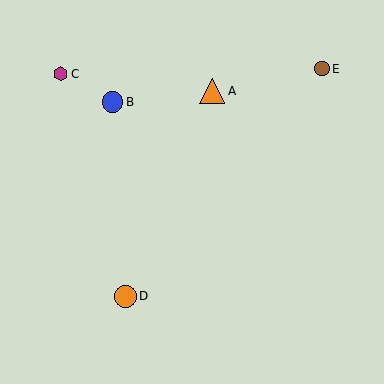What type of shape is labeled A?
Shape A is an orange triangle.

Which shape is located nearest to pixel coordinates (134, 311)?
The orange circle (labeled D) at (125, 296) is nearest to that location.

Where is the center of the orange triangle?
The center of the orange triangle is at (212, 91).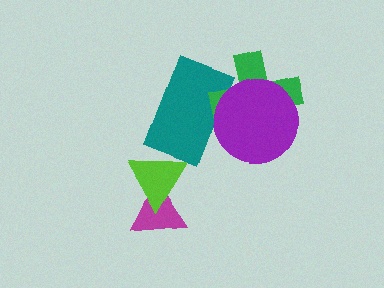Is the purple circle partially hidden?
No, no other shape covers it.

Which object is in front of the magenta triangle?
The lime triangle is in front of the magenta triangle.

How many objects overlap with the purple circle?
2 objects overlap with the purple circle.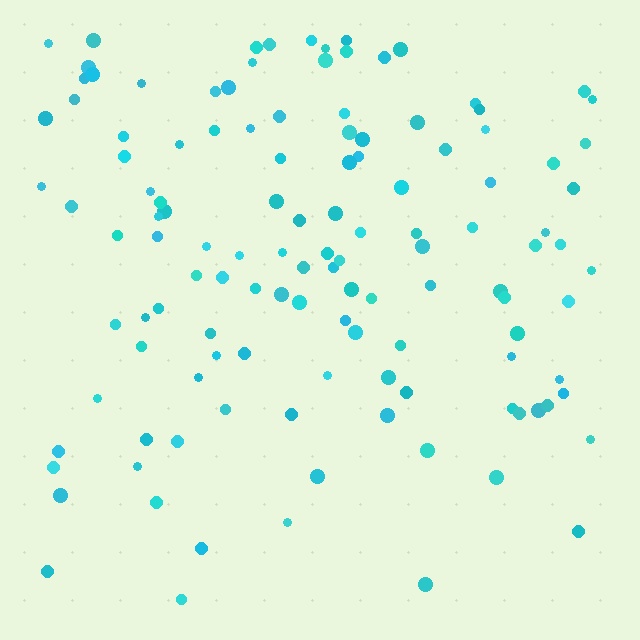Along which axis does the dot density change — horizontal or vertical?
Vertical.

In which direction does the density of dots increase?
From bottom to top, with the top side densest.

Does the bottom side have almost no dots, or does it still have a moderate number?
Still a moderate number, just noticeably fewer than the top.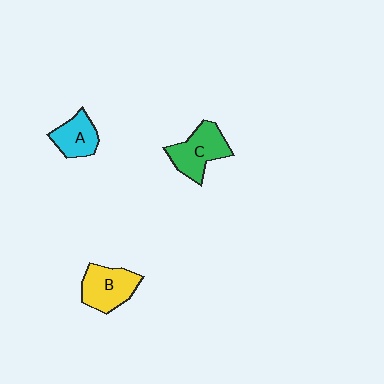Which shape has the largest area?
Shape C (green).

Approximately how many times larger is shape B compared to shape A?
Approximately 1.3 times.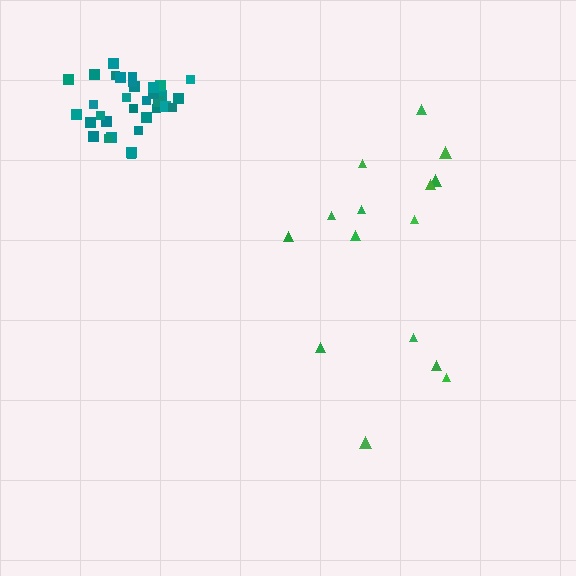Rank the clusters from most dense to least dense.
teal, green.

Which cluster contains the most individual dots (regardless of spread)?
Teal (34).